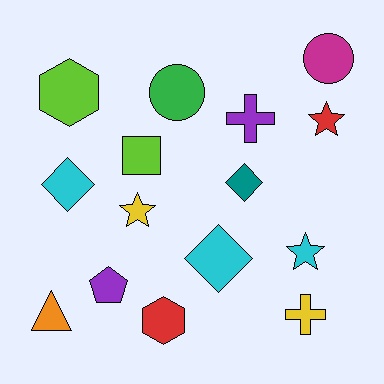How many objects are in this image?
There are 15 objects.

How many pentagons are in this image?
There is 1 pentagon.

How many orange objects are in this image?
There is 1 orange object.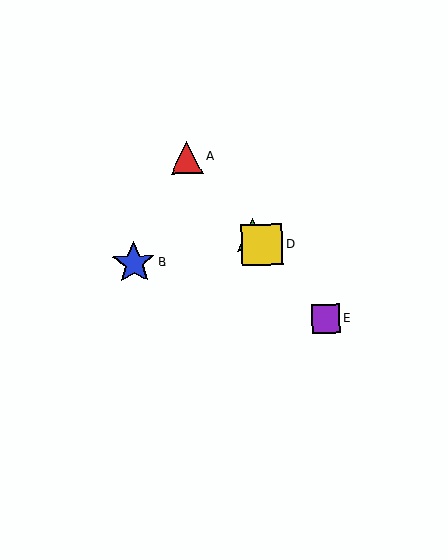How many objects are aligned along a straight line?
4 objects (A, C, D, E) are aligned along a straight line.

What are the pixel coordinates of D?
Object D is at (262, 245).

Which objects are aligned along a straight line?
Objects A, C, D, E are aligned along a straight line.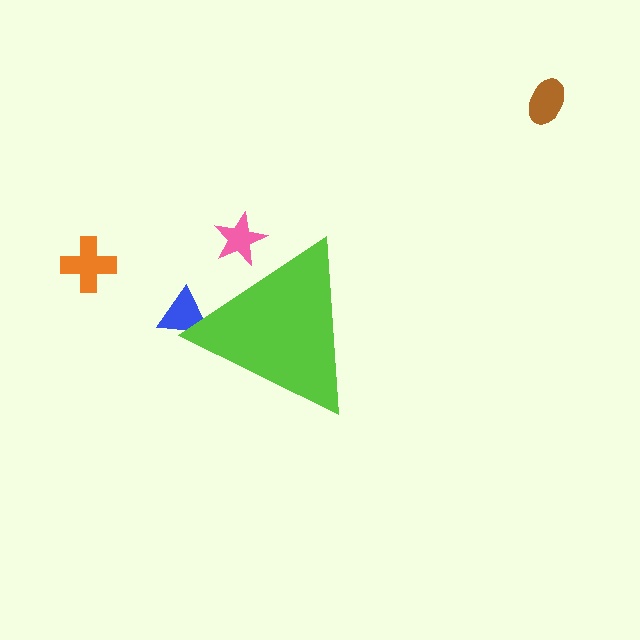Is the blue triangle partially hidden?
Yes, the blue triangle is partially hidden behind the lime triangle.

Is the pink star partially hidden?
Yes, the pink star is partially hidden behind the lime triangle.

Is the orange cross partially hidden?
No, the orange cross is fully visible.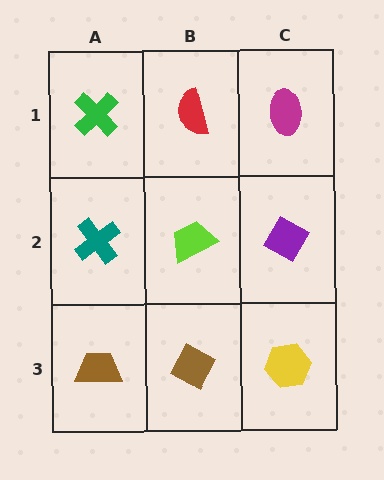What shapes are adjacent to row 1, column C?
A purple diamond (row 2, column C), a red semicircle (row 1, column B).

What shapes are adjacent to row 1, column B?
A lime trapezoid (row 2, column B), a green cross (row 1, column A), a magenta ellipse (row 1, column C).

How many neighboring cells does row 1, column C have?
2.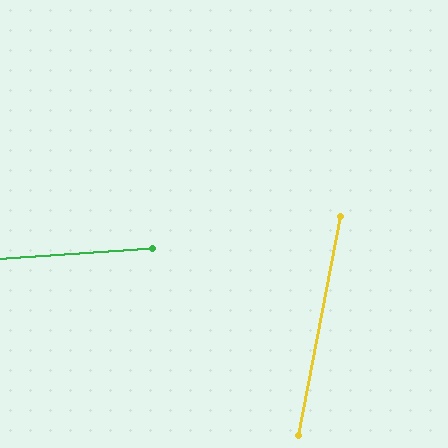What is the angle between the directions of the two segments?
Approximately 75 degrees.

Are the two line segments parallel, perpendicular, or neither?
Neither parallel nor perpendicular — they differ by about 75°.